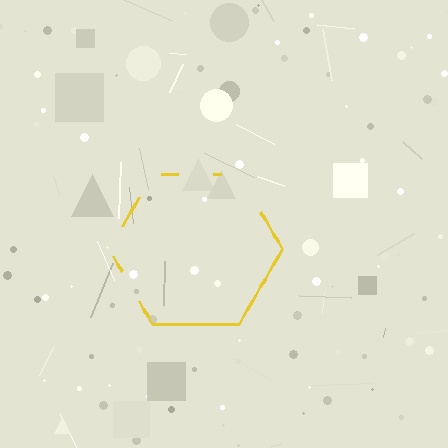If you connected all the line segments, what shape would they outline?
They would outline a hexagon.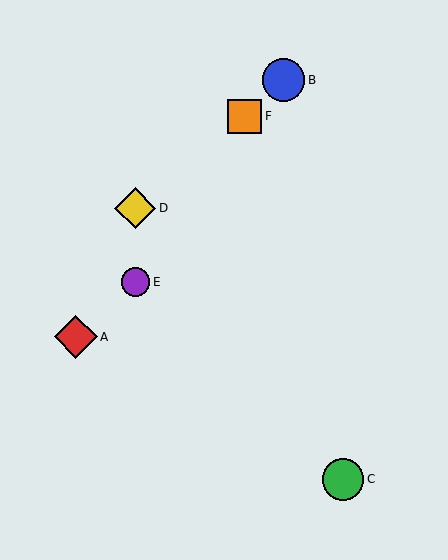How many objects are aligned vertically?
2 objects (D, E) are aligned vertically.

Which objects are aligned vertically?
Objects D, E are aligned vertically.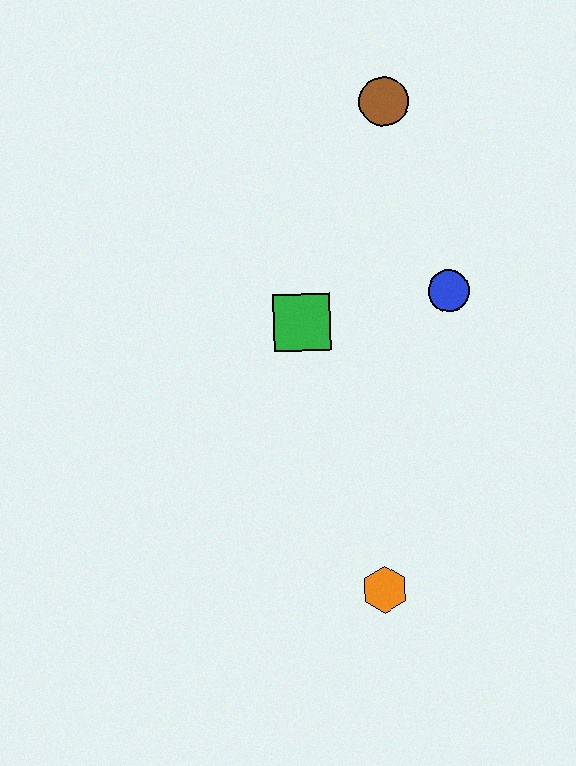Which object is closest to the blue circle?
The green square is closest to the blue circle.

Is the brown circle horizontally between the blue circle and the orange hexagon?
Yes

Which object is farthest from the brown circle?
The orange hexagon is farthest from the brown circle.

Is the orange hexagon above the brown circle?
No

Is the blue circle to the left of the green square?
No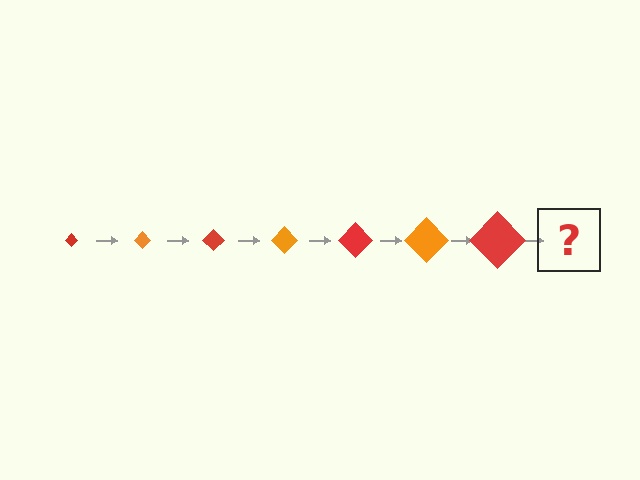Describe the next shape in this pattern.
It should be an orange diamond, larger than the previous one.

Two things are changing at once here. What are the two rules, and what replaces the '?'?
The two rules are that the diamond grows larger each step and the color cycles through red and orange. The '?' should be an orange diamond, larger than the previous one.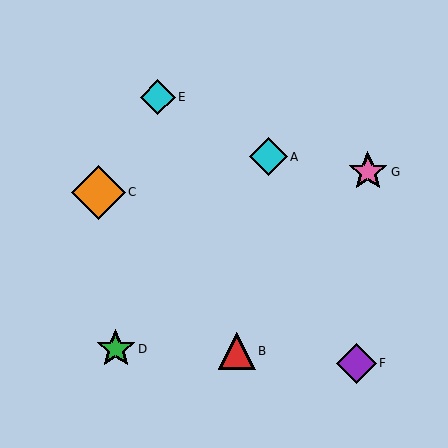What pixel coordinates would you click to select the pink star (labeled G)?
Click at (368, 172) to select the pink star G.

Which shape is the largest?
The orange diamond (labeled C) is the largest.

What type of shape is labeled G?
Shape G is a pink star.